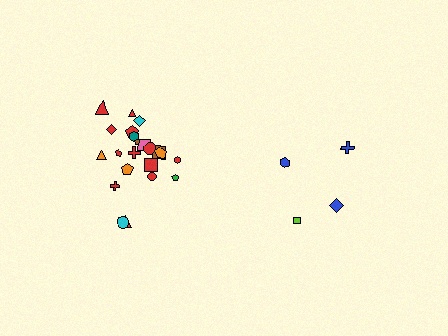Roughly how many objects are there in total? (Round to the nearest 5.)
Roughly 25 objects in total.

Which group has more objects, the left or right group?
The left group.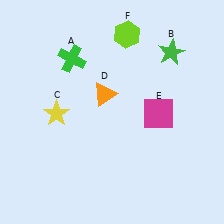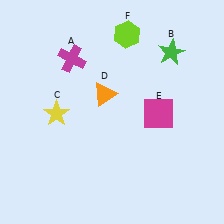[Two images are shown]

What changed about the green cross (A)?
In Image 1, A is green. In Image 2, it changed to magenta.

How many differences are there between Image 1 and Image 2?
There is 1 difference between the two images.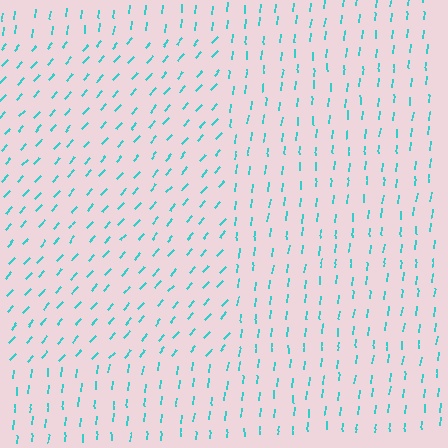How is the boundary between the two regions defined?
The boundary is defined purely by a change in line orientation (approximately 36 degrees difference). All lines are the same color and thickness.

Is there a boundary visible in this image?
Yes, there is a texture boundary formed by a change in line orientation.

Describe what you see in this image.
The image is filled with small cyan line segments. A rectangle region in the image has lines oriented differently from the surrounding lines, creating a visible texture boundary.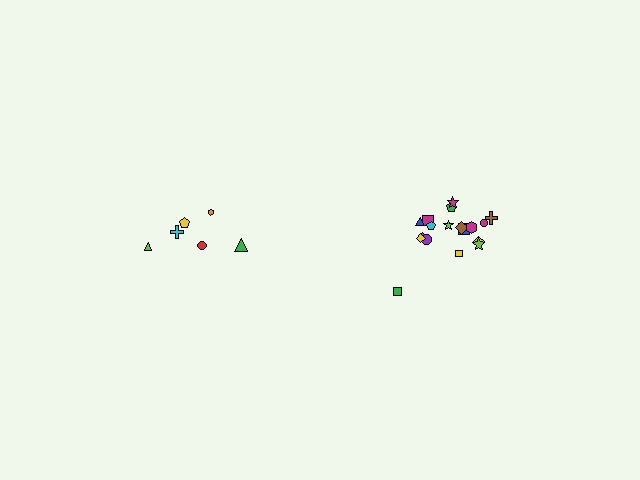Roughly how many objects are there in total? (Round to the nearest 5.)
Roughly 25 objects in total.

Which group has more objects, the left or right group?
The right group.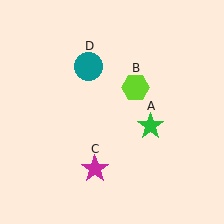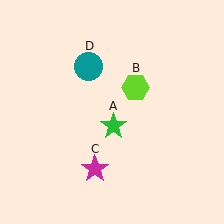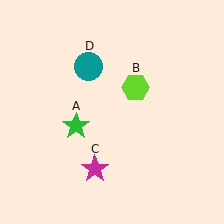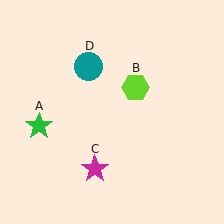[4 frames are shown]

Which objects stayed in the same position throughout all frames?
Lime hexagon (object B) and magenta star (object C) and teal circle (object D) remained stationary.